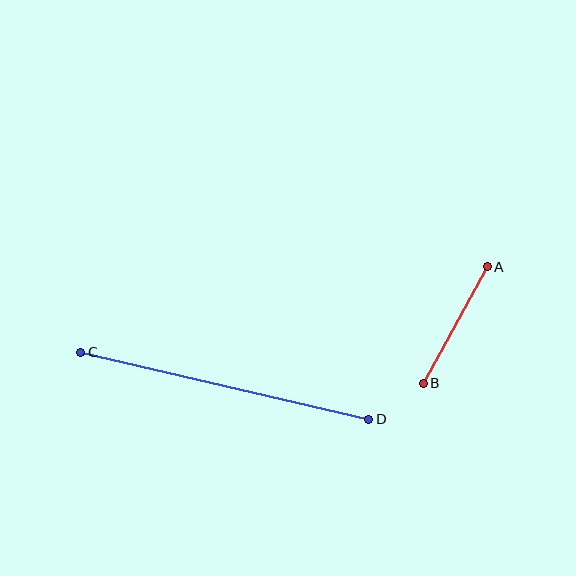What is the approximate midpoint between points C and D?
The midpoint is at approximately (225, 386) pixels.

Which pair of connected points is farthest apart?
Points C and D are farthest apart.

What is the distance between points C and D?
The distance is approximately 296 pixels.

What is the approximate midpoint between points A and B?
The midpoint is at approximately (455, 325) pixels.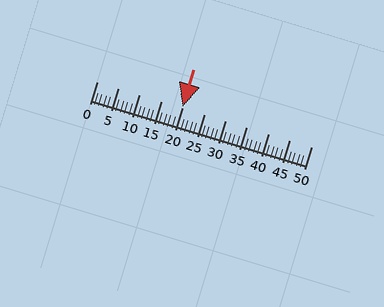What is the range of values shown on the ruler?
The ruler shows values from 0 to 50.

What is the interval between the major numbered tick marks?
The major tick marks are spaced 5 units apart.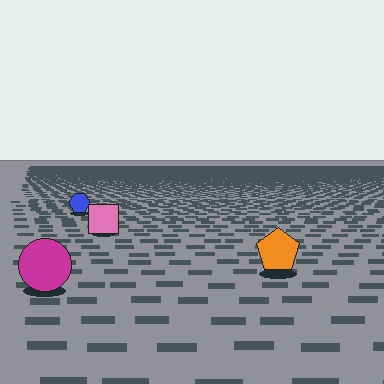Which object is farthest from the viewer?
The blue hexagon is farthest from the viewer. It appears smaller and the ground texture around it is denser.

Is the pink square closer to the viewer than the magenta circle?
No. The magenta circle is closer — you can tell from the texture gradient: the ground texture is coarser near it.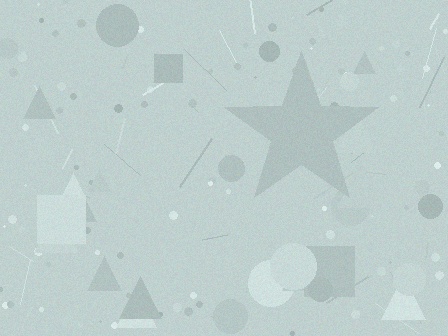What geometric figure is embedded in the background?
A star is embedded in the background.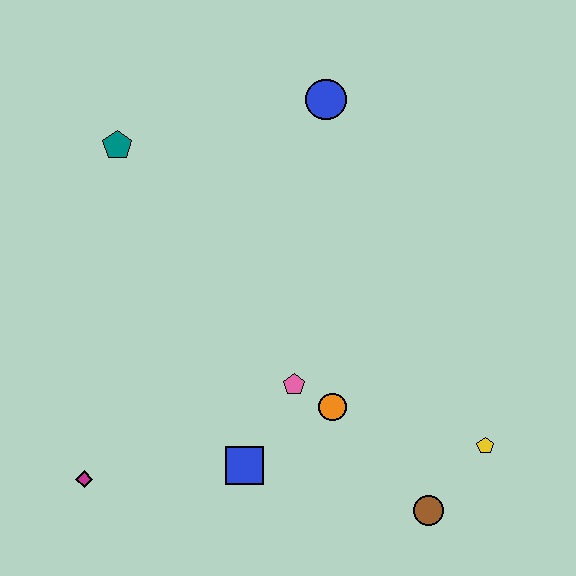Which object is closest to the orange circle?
The pink pentagon is closest to the orange circle.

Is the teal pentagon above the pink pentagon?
Yes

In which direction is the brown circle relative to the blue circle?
The brown circle is below the blue circle.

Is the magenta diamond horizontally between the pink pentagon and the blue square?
No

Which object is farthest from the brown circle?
The teal pentagon is farthest from the brown circle.